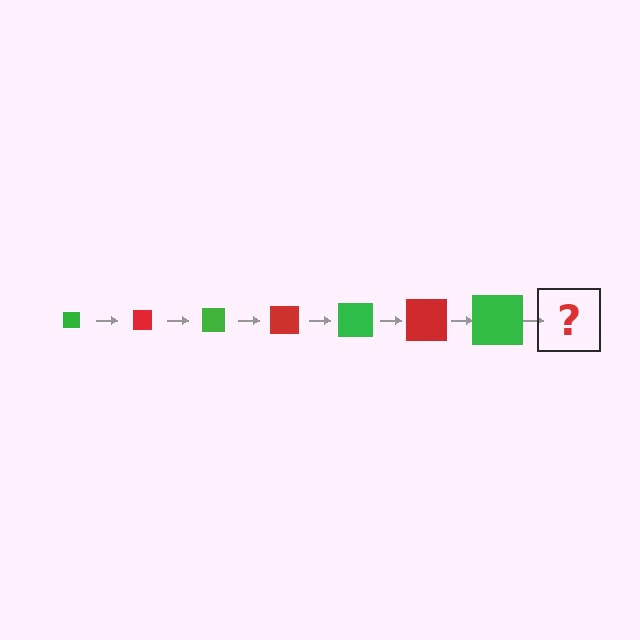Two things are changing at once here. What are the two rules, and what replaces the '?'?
The two rules are that the square grows larger each step and the color cycles through green and red. The '?' should be a red square, larger than the previous one.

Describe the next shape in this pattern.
It should be a red square, larger than the previous one.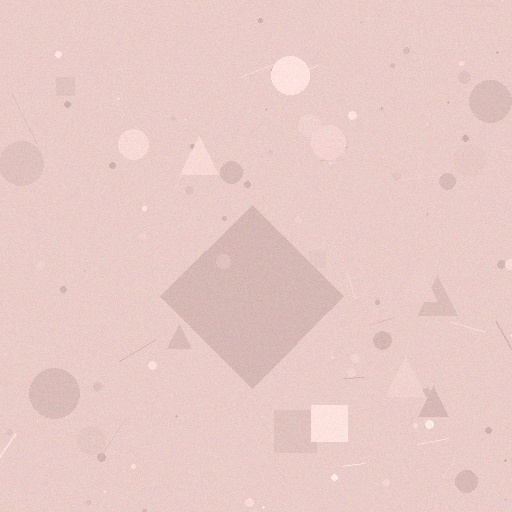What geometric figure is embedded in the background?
A diamond is embedded in the background.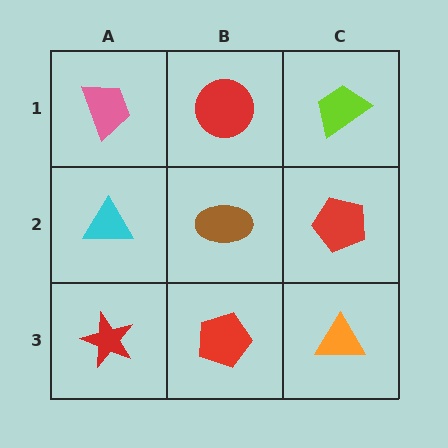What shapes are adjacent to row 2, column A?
A pink trapezoid (row 1, column A), a red star (row 3, column A), a brown ellipse (row 2, column B).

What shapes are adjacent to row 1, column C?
A red pentagon (row 2, column C), a red circle (row 1, column B).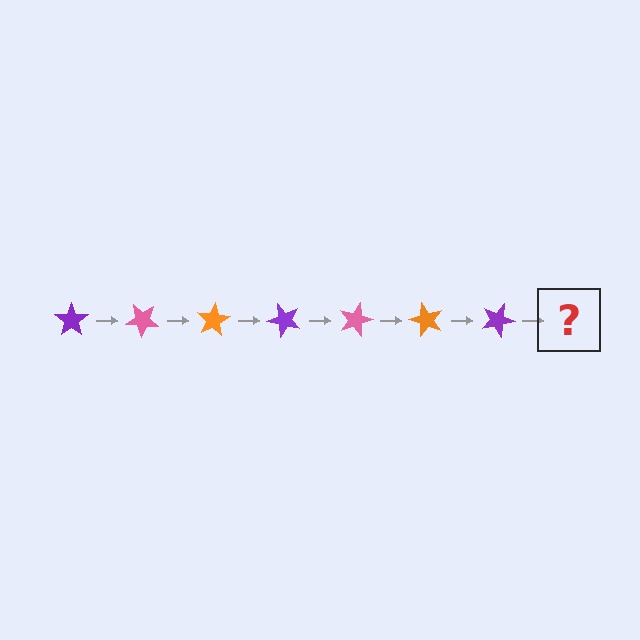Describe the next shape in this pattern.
It should be a pink star, rotated 280 degrees from the start.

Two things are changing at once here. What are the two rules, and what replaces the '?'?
The two rules are that it rotates 40 degrees each step and the color cycles through purple, pink, and orange. The '?' should be a pink star, rotated 280 degrees from the start.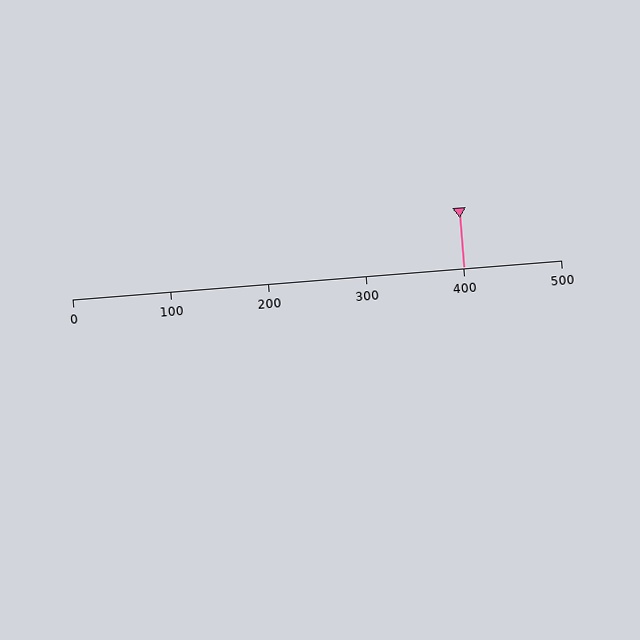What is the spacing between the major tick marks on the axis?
The major ticks are spaced 100 apart.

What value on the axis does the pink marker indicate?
The marker indicates approximately 400.